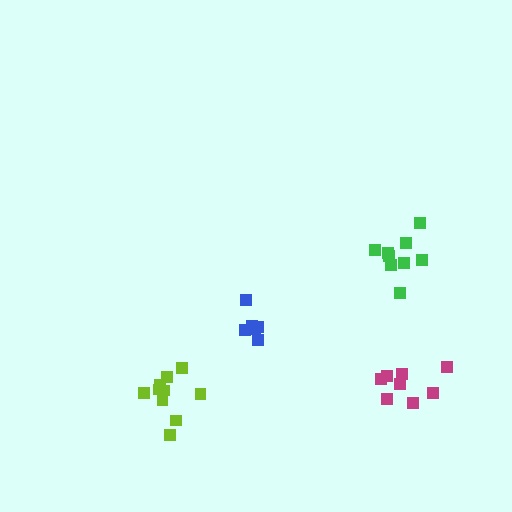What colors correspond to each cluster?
The clusters are colored: lime, blue, green, magenta.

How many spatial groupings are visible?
There are 4 spatial groupings.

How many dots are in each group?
Group 1: 11 dots, Group 2: 6 dots, Group 3: 10 dots, Group 4: 8 dots (35 total).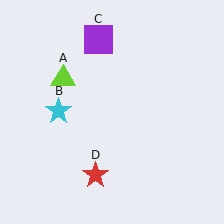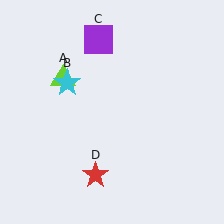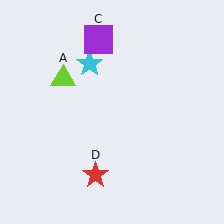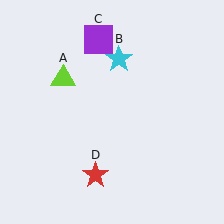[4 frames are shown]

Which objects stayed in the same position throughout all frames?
Lime triangle (object A) and purple square (object C) and red star (object D) remained stationary.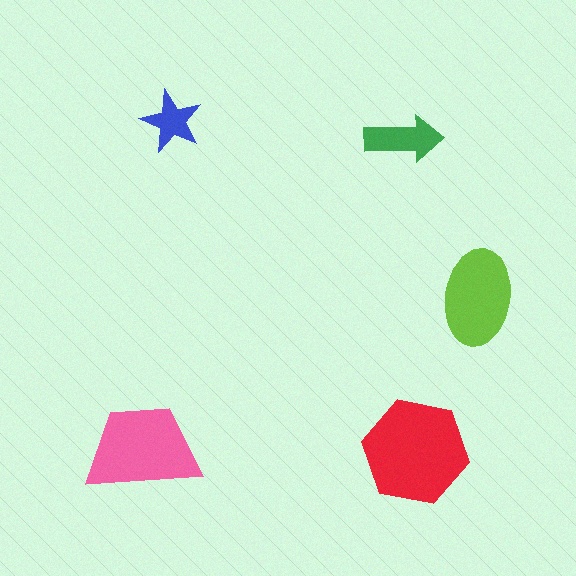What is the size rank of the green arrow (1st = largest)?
4th.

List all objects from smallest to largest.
The blue star, the green arrow, the lime ellipse, the pink trapezoid, the red hexagon.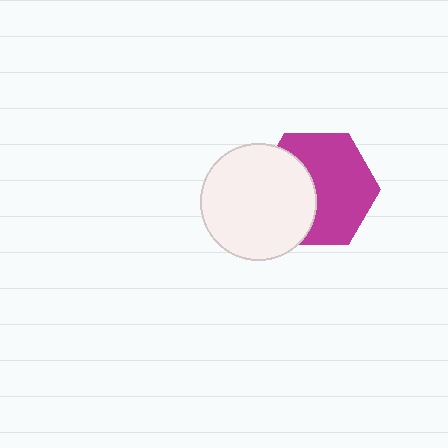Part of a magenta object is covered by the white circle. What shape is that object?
It is a hexagon.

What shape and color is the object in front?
The object in front is a white circle.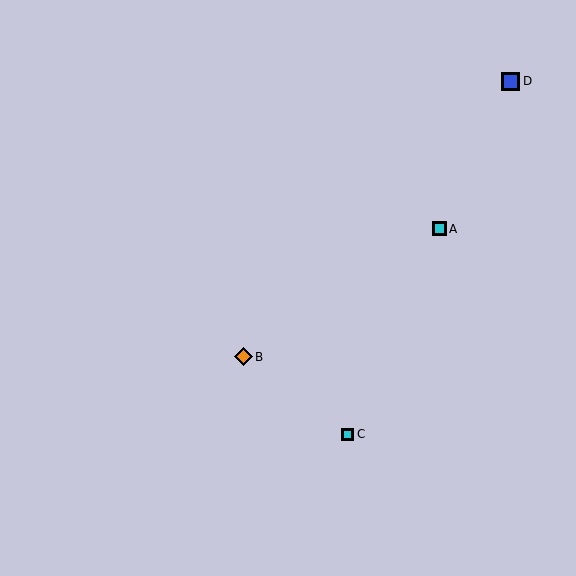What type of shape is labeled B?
Shape B is an orange diamond.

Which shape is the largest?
The orange diamond (labeled B) is the largest.